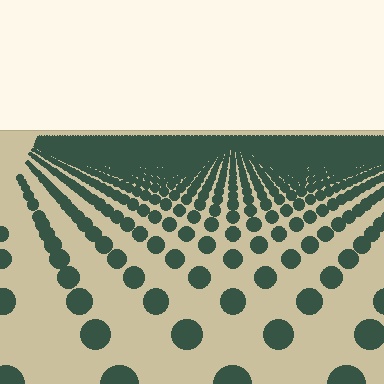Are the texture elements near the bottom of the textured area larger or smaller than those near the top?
Larger. Near the bottom, elements are closer to the viewer and appear at a bigger on-screen size.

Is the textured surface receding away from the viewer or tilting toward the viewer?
The surface is receding away from the viewer. Texture elements get smaller and denser toward the top.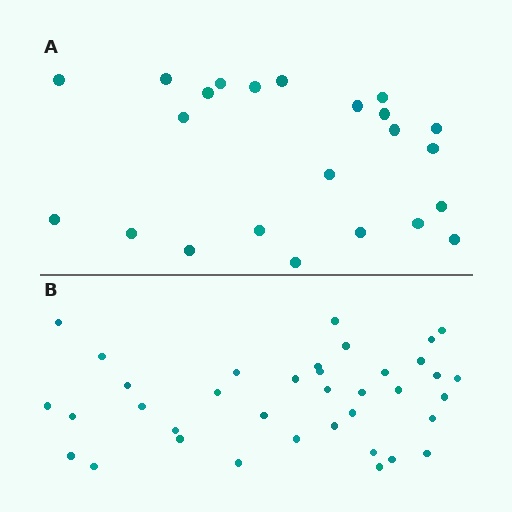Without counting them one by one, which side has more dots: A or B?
Region B (the bottom region) has more dots.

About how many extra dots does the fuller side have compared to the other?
Region B has approximately 15 more dots than region A.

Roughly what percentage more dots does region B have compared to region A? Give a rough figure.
About 60% more.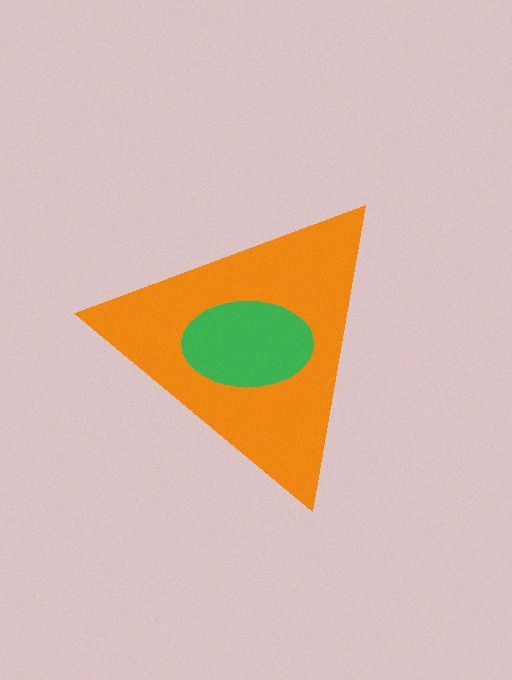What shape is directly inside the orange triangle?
The green ellipse.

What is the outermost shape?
The orange triangle.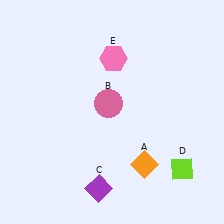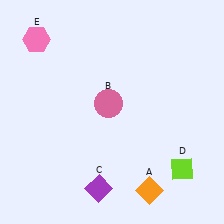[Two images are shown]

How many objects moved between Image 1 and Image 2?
2 objects moved between the two images.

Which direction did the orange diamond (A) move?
The orange diamond (A) moved down.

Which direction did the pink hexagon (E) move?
The pink hexagon (E) moved left.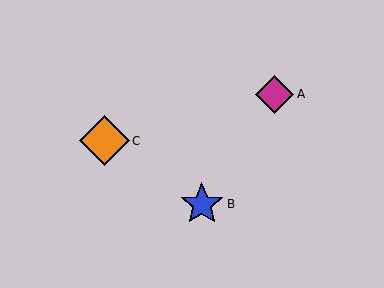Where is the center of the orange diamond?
The center of the orange diamond is at (104, 141).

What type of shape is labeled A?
Shape A is a magenta diamond.